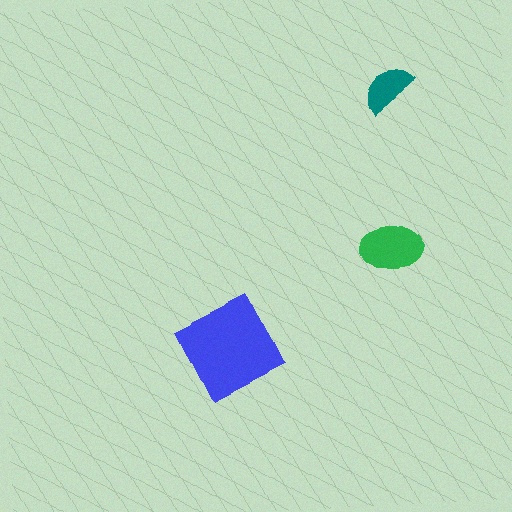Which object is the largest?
The blue diamond.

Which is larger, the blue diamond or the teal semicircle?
The blue diamond.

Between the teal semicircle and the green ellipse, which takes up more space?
The green ellipse.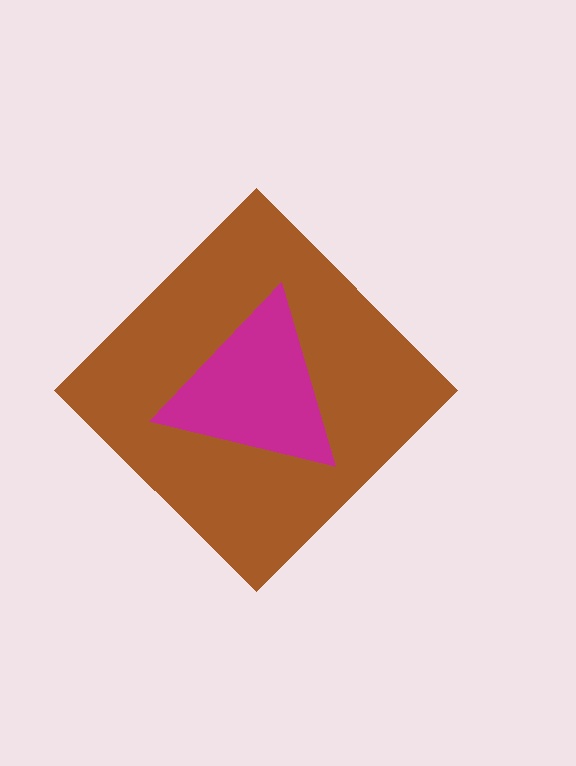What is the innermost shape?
The magenta triangle.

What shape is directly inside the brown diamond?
The magenta triangle.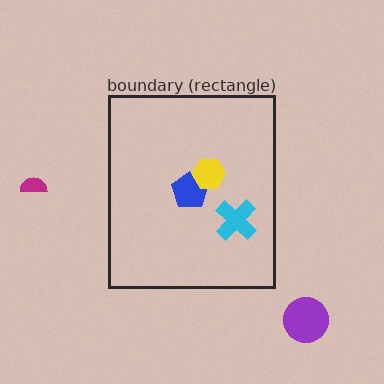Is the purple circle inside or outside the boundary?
Outside.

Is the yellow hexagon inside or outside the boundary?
Inside.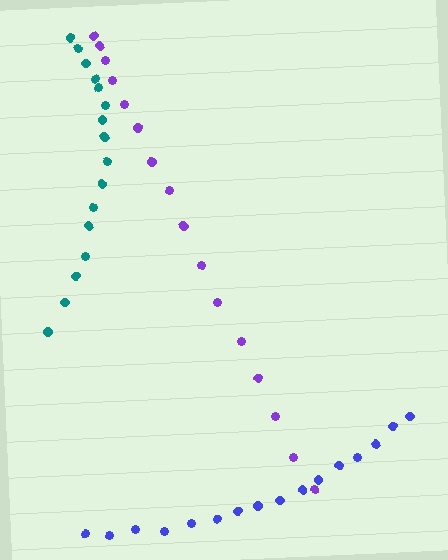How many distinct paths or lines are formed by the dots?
There are 3 distinct paths.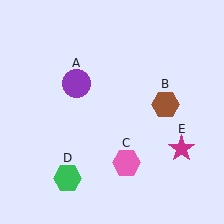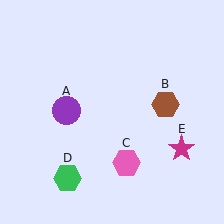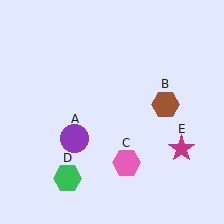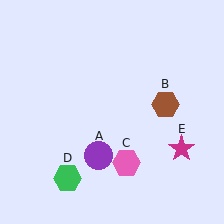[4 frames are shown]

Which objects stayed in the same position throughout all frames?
Brown hexagon (object B) and pink hexagon (object C) and green hexagon (object D) and magenta star (object E) remained stationary.